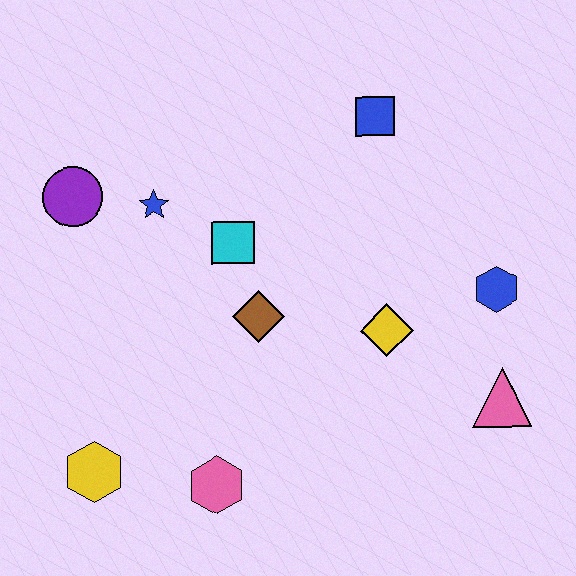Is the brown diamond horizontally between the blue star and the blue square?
Yes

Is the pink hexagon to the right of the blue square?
No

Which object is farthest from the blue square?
The yellow hexagon is farthest from the blue square.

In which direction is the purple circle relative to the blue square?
The purple circle is to the left of the blue square.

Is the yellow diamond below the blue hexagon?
Yes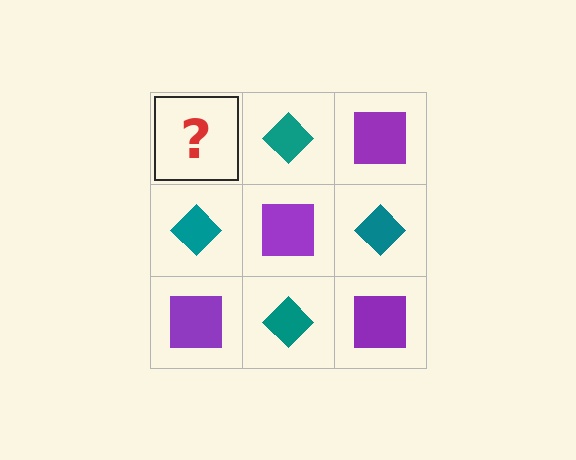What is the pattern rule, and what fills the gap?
The rule is that it alternates purple square and teal diamond in a checkerboard pattern. The gap should be filled with a purple square.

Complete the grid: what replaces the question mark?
The question mark should be replaced with a purple square.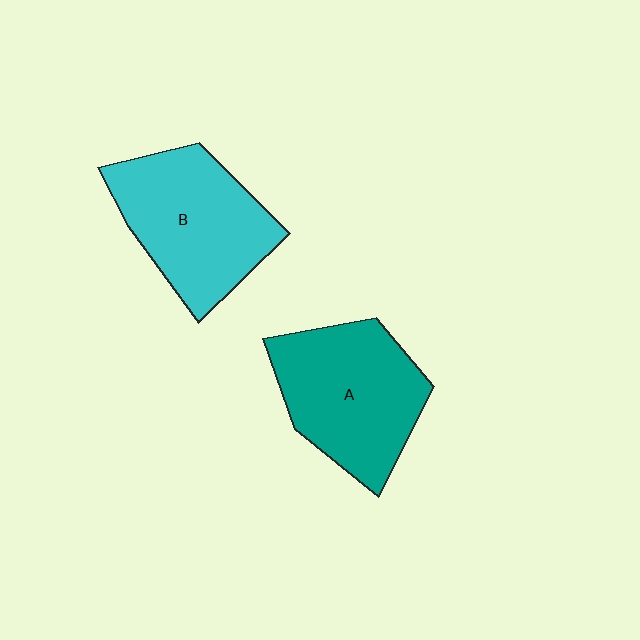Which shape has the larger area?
Shape A (teal).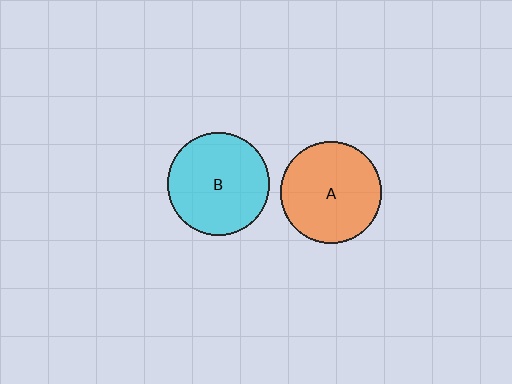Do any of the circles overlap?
No, none of the circles overlap.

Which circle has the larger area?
Circle B (cyan).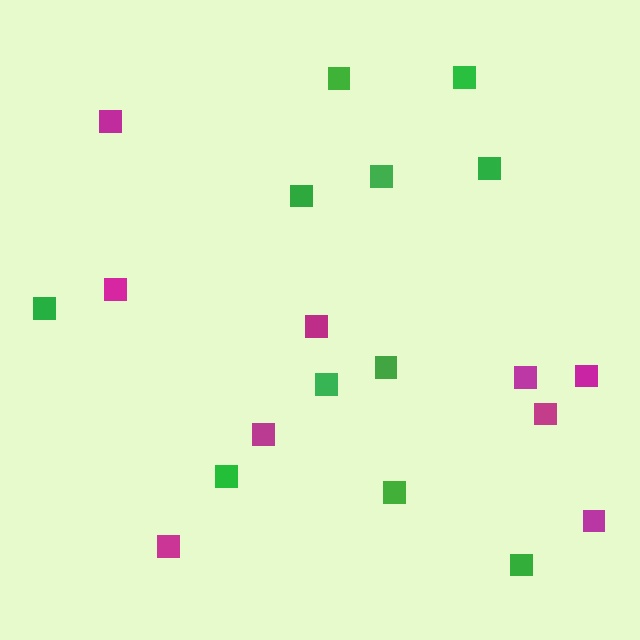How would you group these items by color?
There are 2 groups: one group of green squares (11) and one group of magenta squares (9).